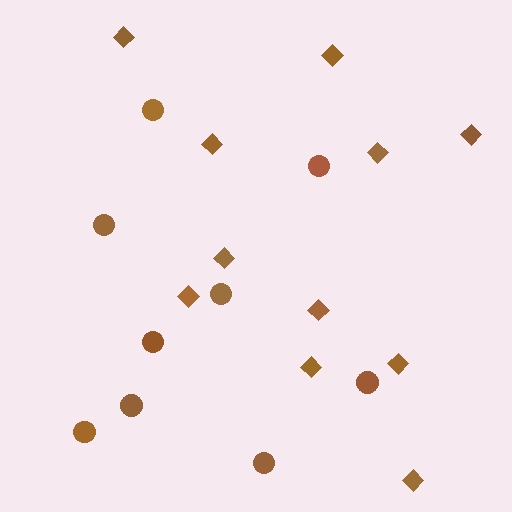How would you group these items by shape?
There are 2 groups: one group of circles (9) and one group of diamonds (11).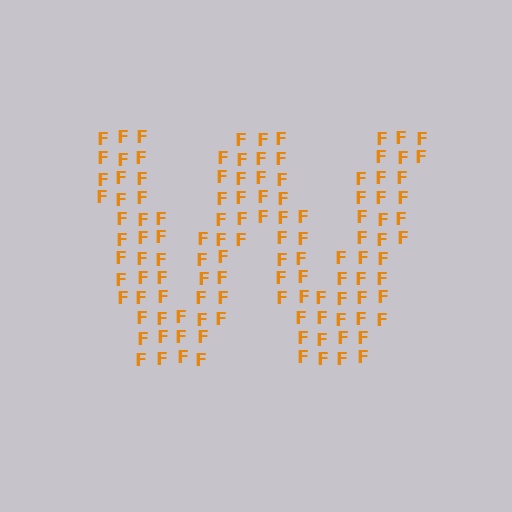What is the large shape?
The large shape is the letter W.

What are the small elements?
The small elements are letter F's.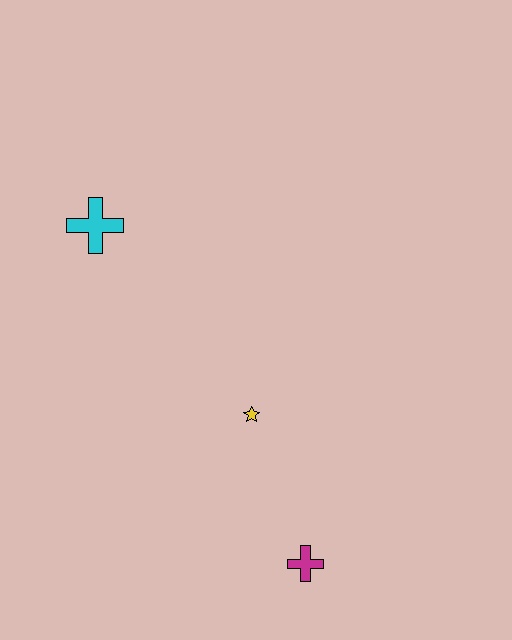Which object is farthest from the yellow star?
The cyan cross is farthest from the yellow star.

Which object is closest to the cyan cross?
The yellow star is closest to the cyan cross.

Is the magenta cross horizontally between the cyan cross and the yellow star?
No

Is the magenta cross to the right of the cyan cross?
Yes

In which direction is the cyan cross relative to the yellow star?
The cyan cross is above the yellow star.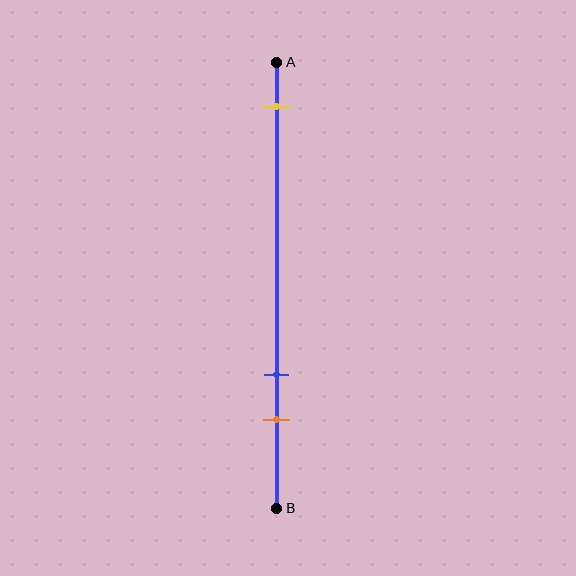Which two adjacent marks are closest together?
The blue and orange marks are the closest adjacent pair.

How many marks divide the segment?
There are 3 marks dividing the segment.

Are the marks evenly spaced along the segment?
No, the marks are not evenly spaced.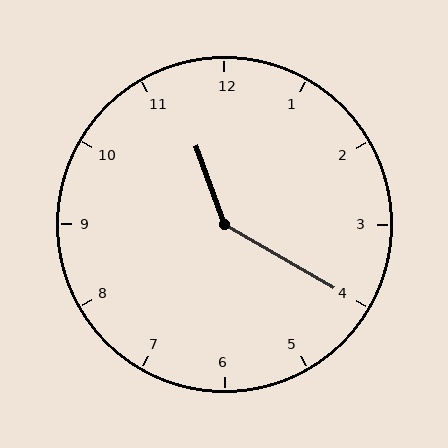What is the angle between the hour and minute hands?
Approximately 140 degrees.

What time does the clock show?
11:20.